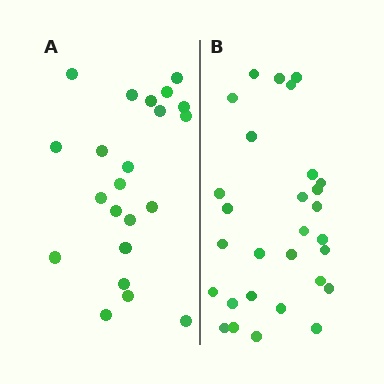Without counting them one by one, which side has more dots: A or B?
Region B (the right region) has more dots.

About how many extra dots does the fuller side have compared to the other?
Region B has roughly 8 or so more dots than region A.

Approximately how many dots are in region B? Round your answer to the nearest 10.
About 30 dots. (The exact count is 29, which rounds to 30.)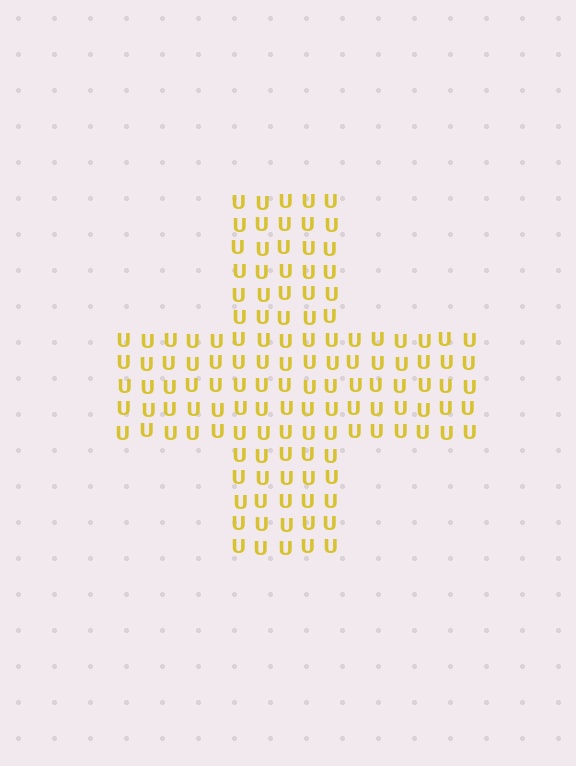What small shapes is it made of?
It is made of small letter U's.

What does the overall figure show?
The overall figure shows a cross.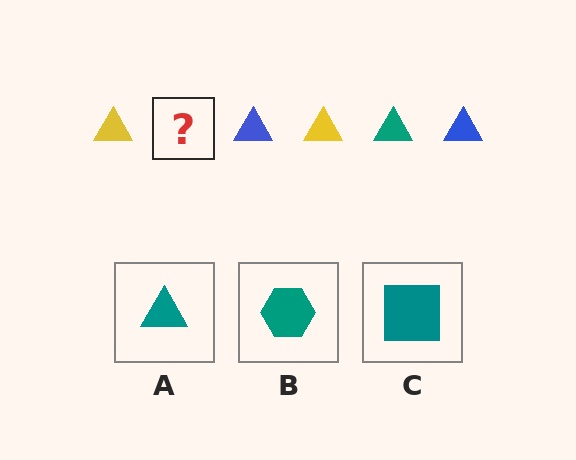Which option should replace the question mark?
Option A.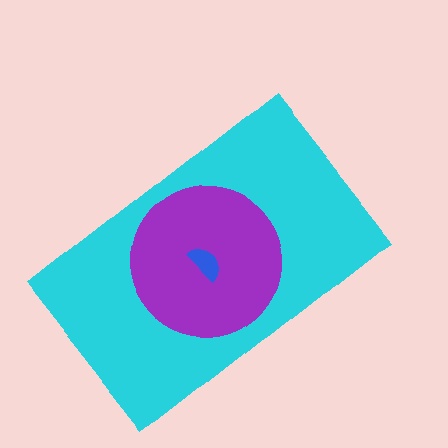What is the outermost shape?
The cyan rectangle.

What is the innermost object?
The blue semicircle.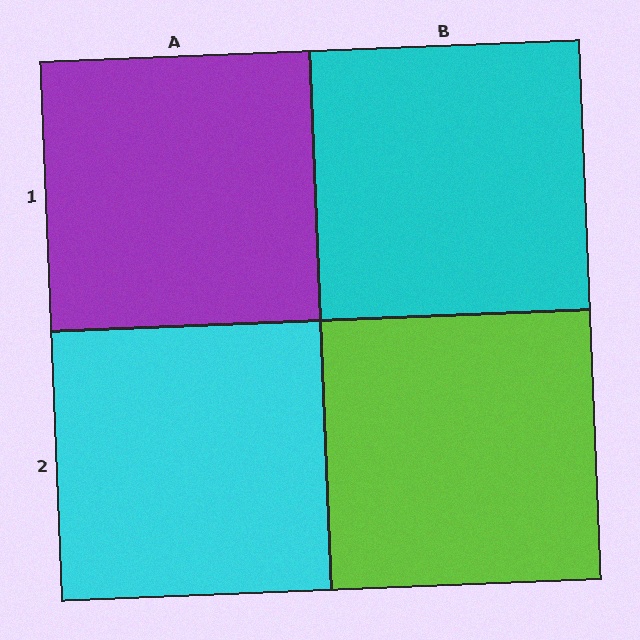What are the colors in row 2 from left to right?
Cyan, lime.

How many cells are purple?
1 cell is purple.